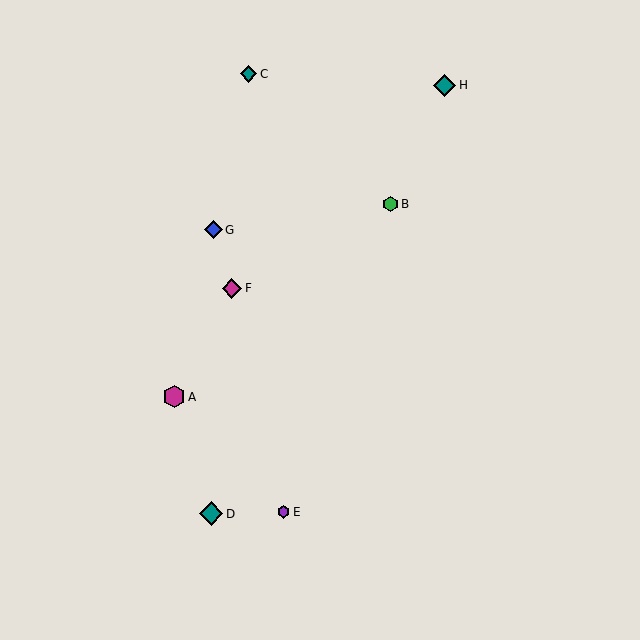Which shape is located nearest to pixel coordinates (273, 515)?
The purple hexagon (labeled E) at (283, 512) is nearest to that location.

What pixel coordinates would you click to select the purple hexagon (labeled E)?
Click at (283, 512) to select the purple hexagon E.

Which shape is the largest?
The teal diamond (labeled D) is the largest.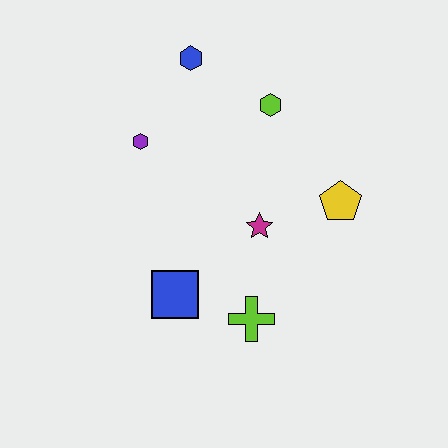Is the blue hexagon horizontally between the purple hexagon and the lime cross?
Yes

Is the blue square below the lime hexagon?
Yes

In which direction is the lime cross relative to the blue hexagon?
The lime cross is below the blue hexagon.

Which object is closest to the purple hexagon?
The blue hexagon is closest to the purple hexagon.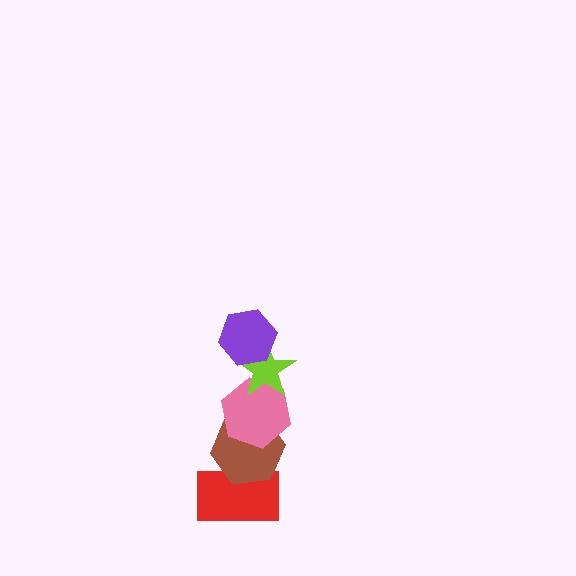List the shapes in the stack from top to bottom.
From top to bottom: the purple hexagon, the lime star, the pink hexagon, the brown hexagon, the red rectangle.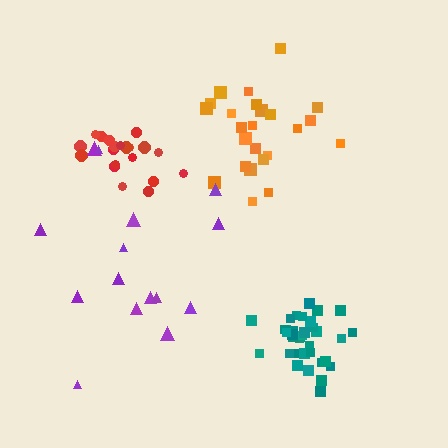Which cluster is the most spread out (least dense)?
Purple.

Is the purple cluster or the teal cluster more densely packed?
Teal.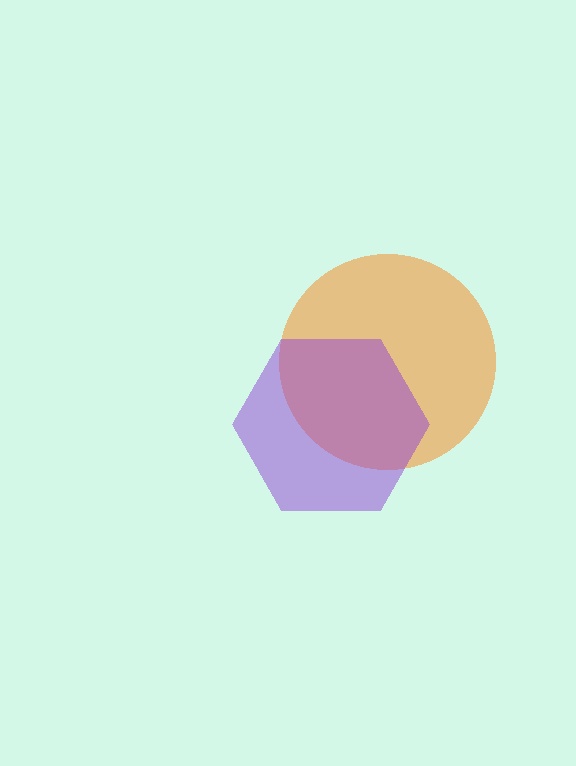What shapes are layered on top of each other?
The layered shapes are: an orange circle, a purple hexagon.